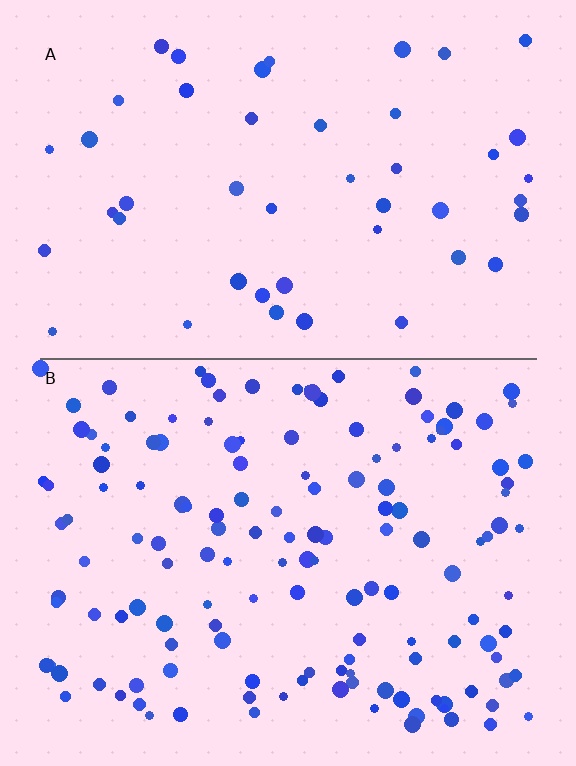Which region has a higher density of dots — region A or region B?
B (the bottom).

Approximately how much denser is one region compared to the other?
Approximately 3.1× — region B over region A.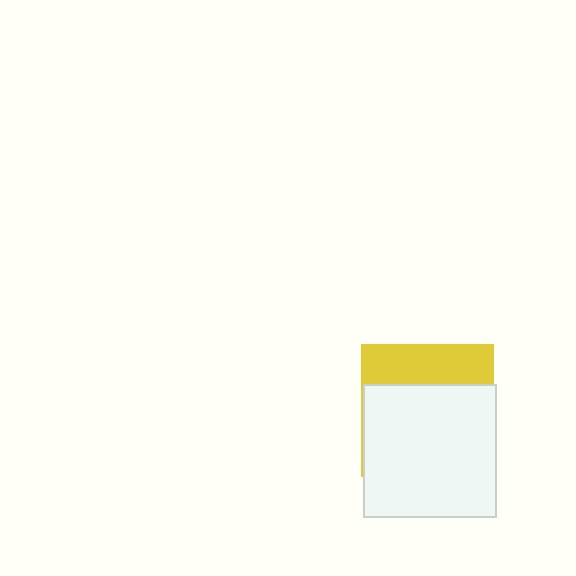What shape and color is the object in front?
The object in front is a white square.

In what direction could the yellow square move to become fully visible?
The yellow square could move up. That would shift it out from behind the white square entirely.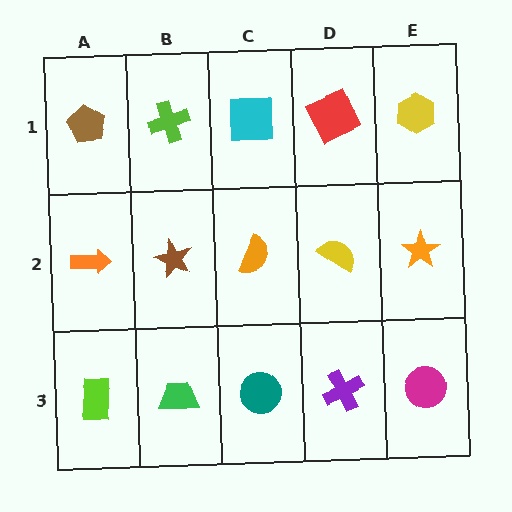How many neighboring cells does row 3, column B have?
3.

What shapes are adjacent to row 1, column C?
An orange semicircle (row 2, column C), a lime cross (row 1, column B), a red square (row 1, column D).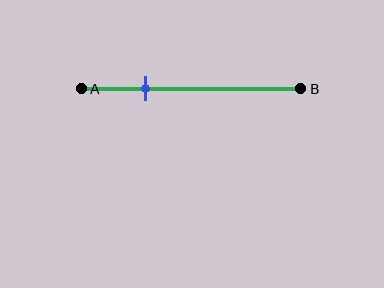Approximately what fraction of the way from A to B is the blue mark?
The blue mark is approximately 30% of the way from A to B.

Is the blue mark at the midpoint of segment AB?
No, the mark is at about 30% from A, not at the 50% midpoint.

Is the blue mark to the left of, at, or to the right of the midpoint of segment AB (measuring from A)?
The blue mark is to the left of the midpoint of segment AB.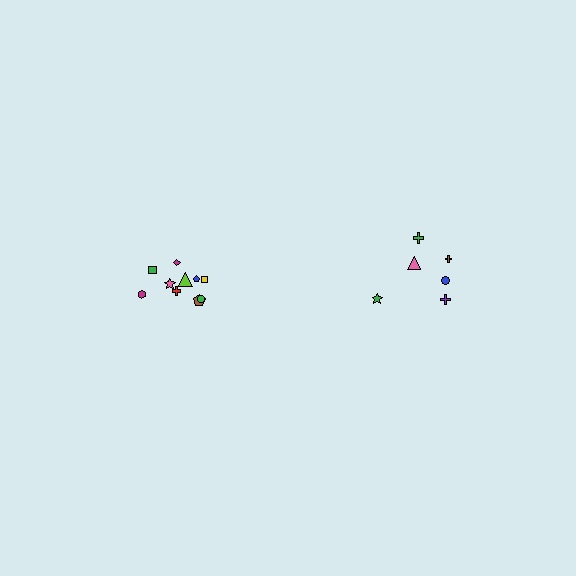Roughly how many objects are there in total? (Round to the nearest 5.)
Roughly 15 objects in total.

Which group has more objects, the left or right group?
The left group.